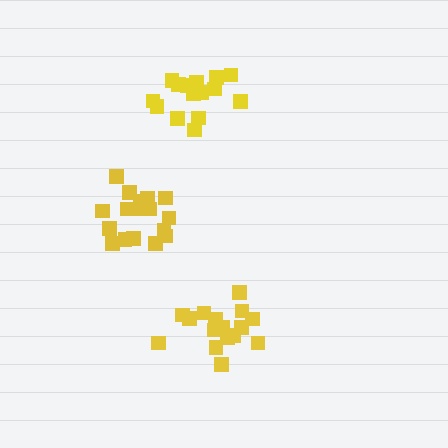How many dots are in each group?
Group 1: 17 dots, Group 2: 16 dots, Group 3: 16 dots (49 total).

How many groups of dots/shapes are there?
There are 3 groups.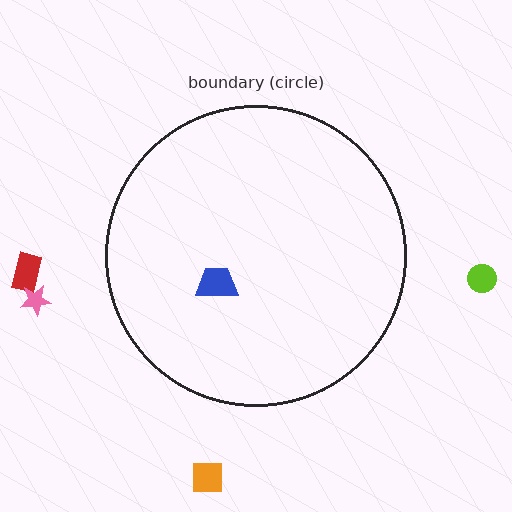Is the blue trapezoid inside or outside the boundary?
Inside.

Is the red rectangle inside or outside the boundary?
Outside.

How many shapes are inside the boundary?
1 inside, 4 outside.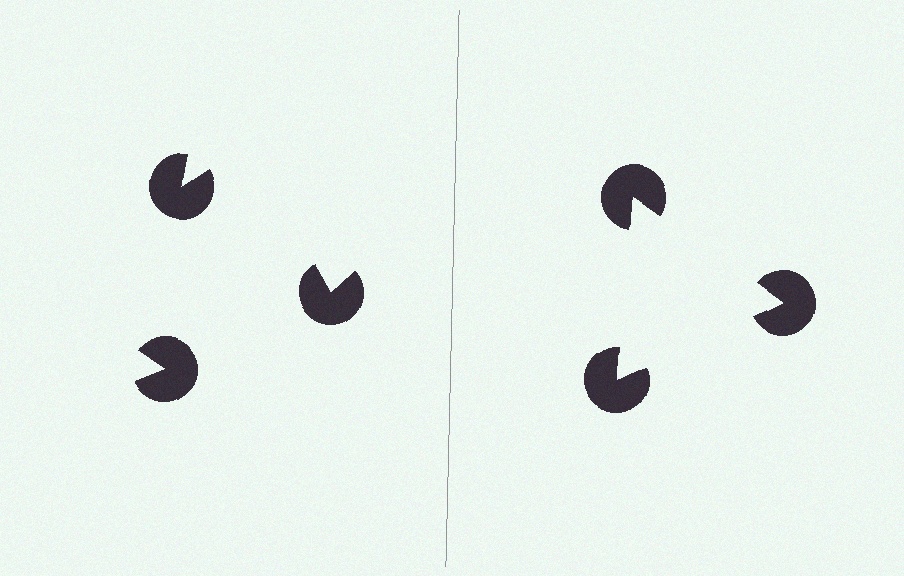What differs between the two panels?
The pac-man discs are positioned identically on both sides; only the wedge orientations differ. On the right they align to a triangle; on the left they are misaligned.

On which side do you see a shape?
An illusory triangle appears on the right side. On the left side the wedge cuts are rotated, so no coherent shape forms.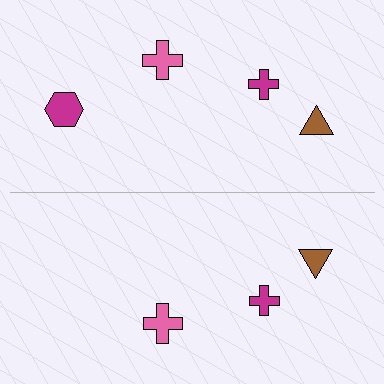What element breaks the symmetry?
A magenta hexagon is missing from the bottom side.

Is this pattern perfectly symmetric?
No, the pattern is not perfectly symmetric. A magenta hexagon is missing from the bottom side.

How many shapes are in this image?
There are 7 shapes in this image.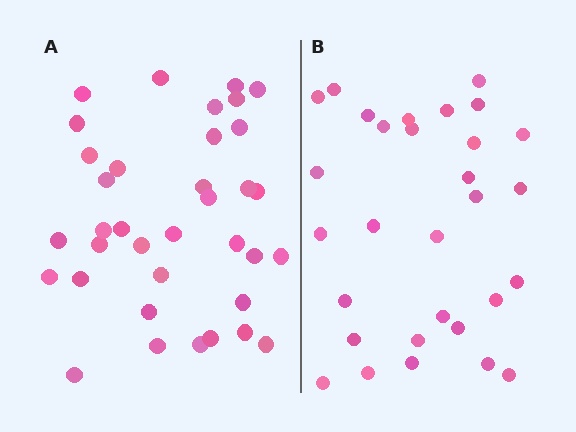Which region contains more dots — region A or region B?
Region A (the left region) has more dots.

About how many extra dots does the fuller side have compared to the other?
Region A has about 6 more dots than region B.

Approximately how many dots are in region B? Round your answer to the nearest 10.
About 30 dots.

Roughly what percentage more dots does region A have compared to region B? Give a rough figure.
About 20% more.